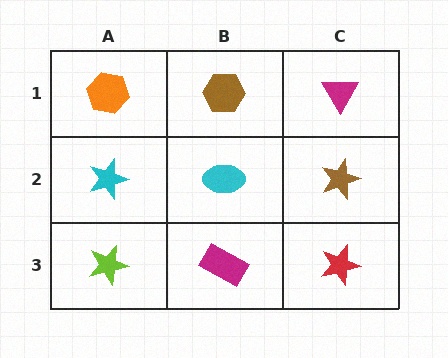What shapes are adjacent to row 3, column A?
A cyan star (row 2, column A), a magenta rectangle (row 3, column B).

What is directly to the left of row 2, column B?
A cyan star.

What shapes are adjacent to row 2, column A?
An orange hexagon (row 1, column A), a lime star (row 3, column A), a cyan ellipse (row 2, column B).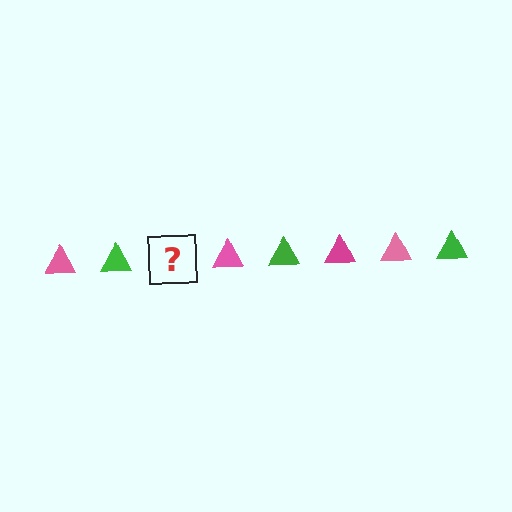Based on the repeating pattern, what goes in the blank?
The blank should be a magenta triangle.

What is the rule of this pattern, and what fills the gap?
The rule is that the pattern cycles through pink, green, magenta triangles. The gap should be filled with a magenta triangle.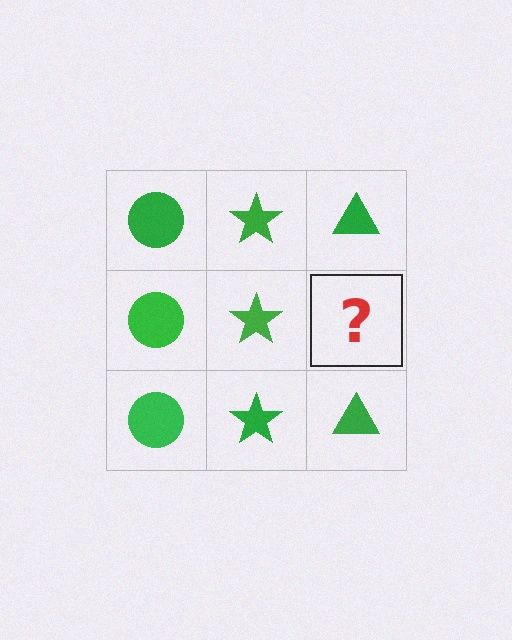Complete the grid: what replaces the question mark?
The question mark should be replaced with a green triangle.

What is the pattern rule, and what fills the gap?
The rule is that each column has a consistent shape. The gap should be filled with a green triangle.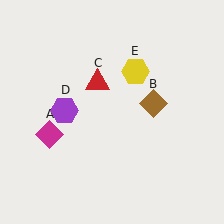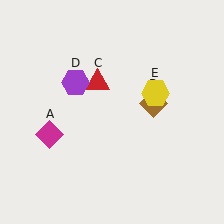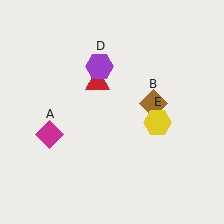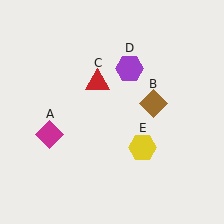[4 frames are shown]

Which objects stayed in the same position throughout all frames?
Magenta diamond (object A) and brown diamond (object B) and red triangle (object C) remained stationary.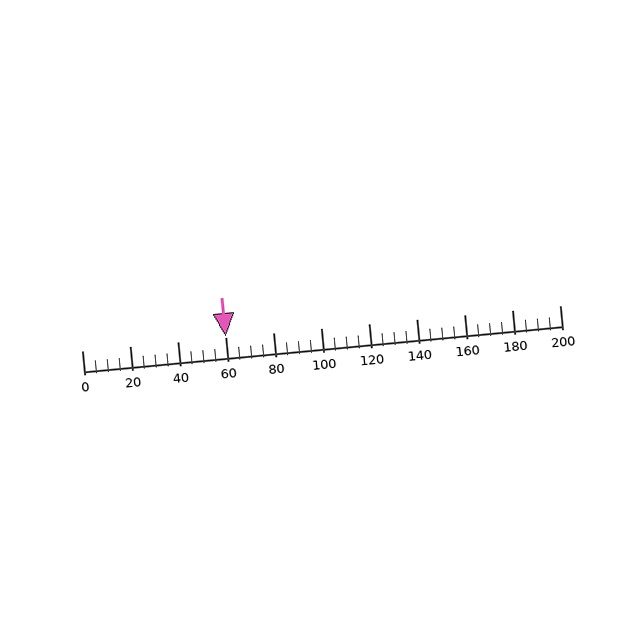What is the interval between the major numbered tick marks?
The major tick marks are spaced 20 units apart.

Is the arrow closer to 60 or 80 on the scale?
The arrow is closer to 60.